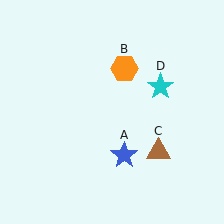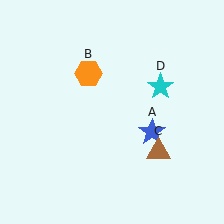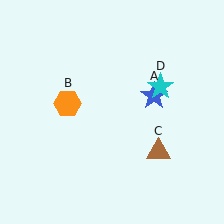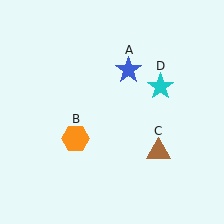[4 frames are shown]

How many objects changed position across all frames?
2 objects changed position: blue star (object A), orange hexagon (object B).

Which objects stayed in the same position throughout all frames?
Brown triangle (object C) and cyan star (object D) remained stationary.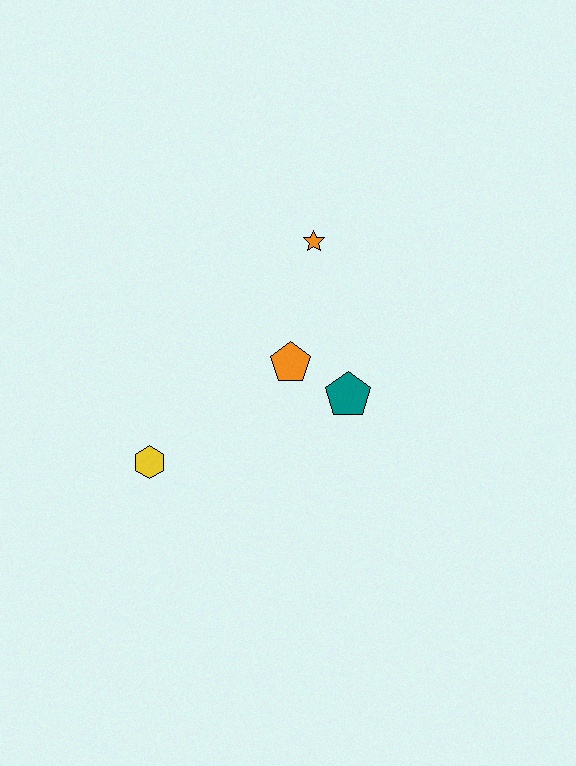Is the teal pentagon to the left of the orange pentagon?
No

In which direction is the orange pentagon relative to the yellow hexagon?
The orange pentagon is to the right of the yellow hexagon.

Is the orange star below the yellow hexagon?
No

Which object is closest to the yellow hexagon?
The orange pentagon is closest to the yellow hexagon.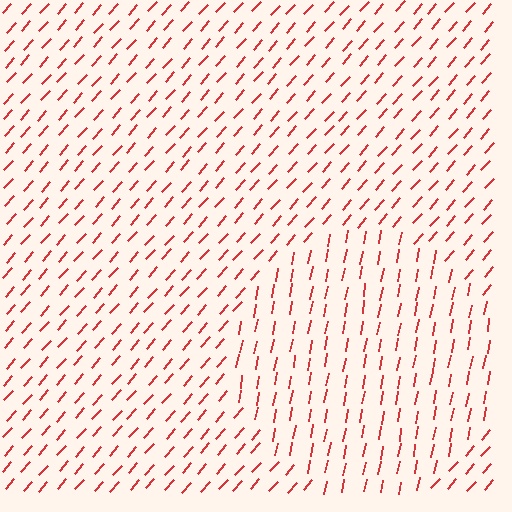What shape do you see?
I see a circle.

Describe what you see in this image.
The image is filled with small red line segments. A circle region in the image has lines oriented differently from the surrounding lines, creating a visible texture boundary.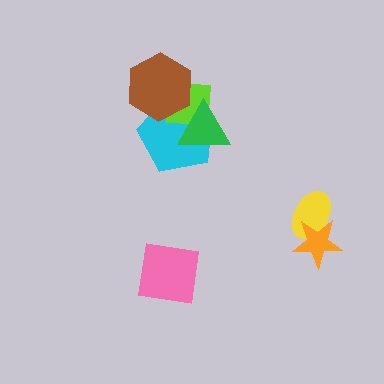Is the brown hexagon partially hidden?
No, no other shape covers it.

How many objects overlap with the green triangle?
2 objects overlap with the green triangle.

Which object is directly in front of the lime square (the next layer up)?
The green triangle is directly in front of the lime square.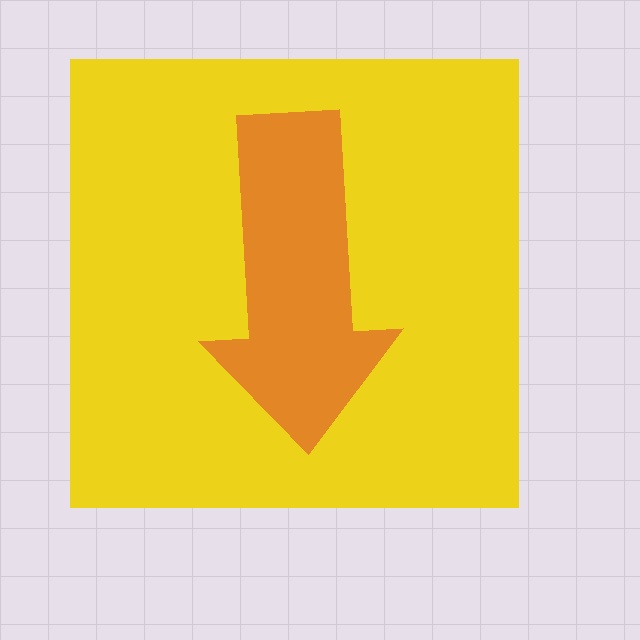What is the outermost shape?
The yellow square.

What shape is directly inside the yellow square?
The orange arrow.